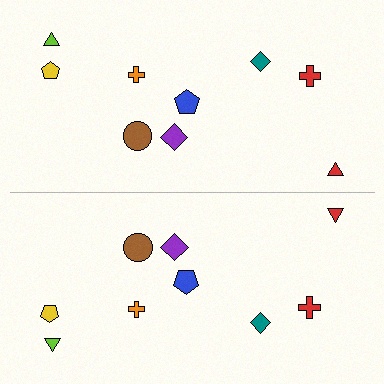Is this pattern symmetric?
Yes, this pattern has bilateral (reflection) symmetry.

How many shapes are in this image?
There are 18 shapes in this image.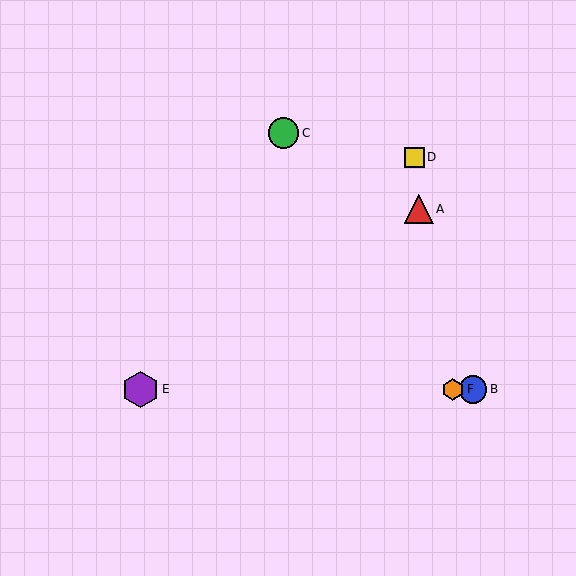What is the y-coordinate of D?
Object D is at y≈157.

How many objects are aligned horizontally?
3 objects (B, E, F) are aligned horizontally.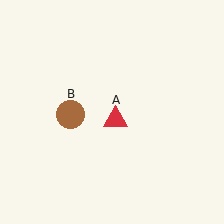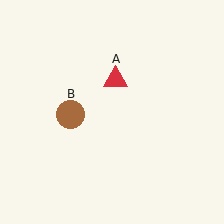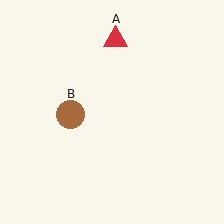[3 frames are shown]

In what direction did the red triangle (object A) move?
The red triangle (object A) moved up.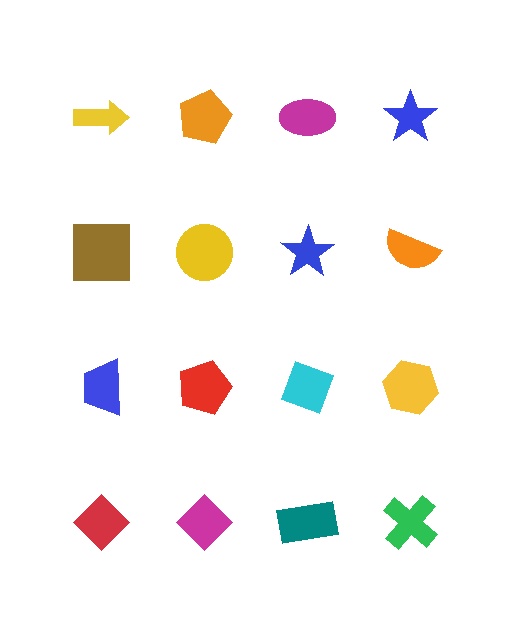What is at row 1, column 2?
An orange pentagon.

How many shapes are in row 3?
4 shapes.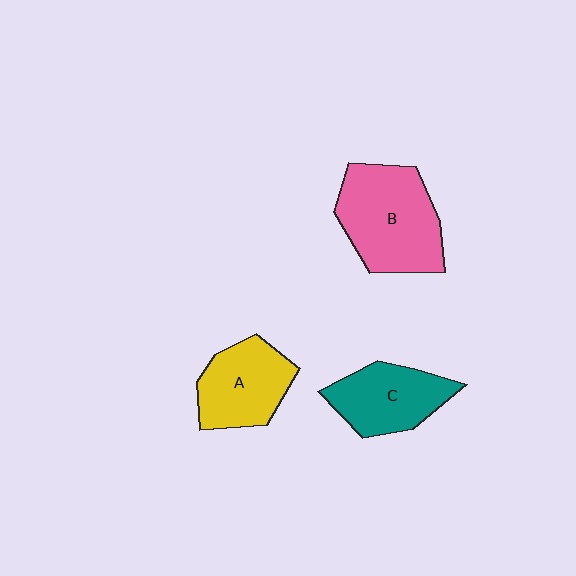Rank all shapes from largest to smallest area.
From largest to smallest: B (pink), A (yellow), C (teal).